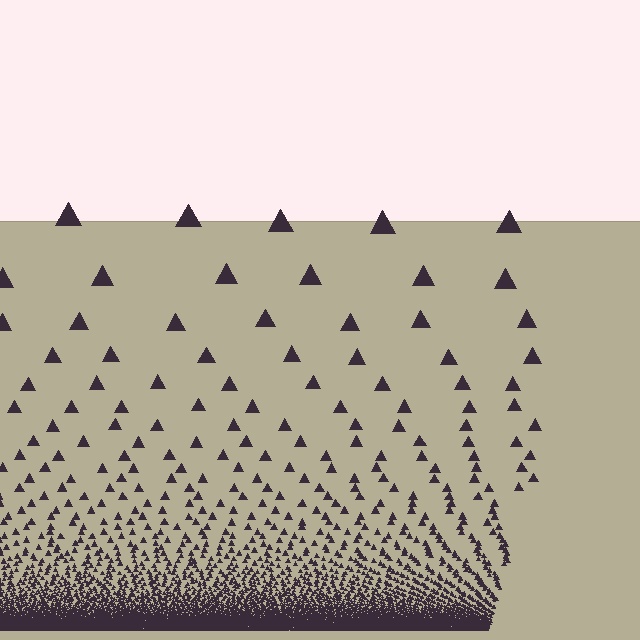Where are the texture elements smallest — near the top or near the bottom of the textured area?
Near the bottom.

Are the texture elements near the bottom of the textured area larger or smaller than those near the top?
Smaller. The gradient is inverted — elements near the bottom are smaller and denser.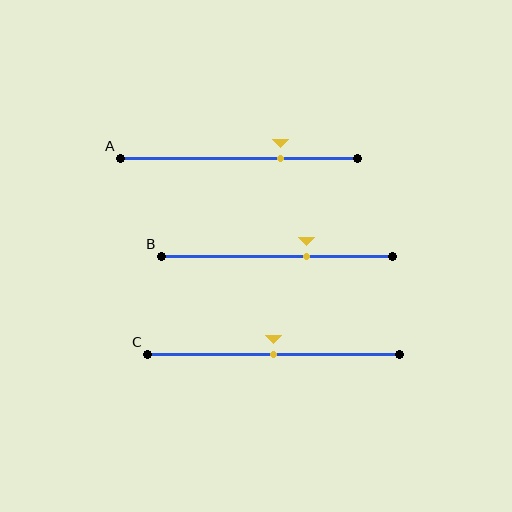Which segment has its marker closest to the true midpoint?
Segment C has its marker closest to the true midpoint.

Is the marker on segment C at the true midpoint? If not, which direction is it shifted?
Yes, the marker on segment C is at the true midpoint.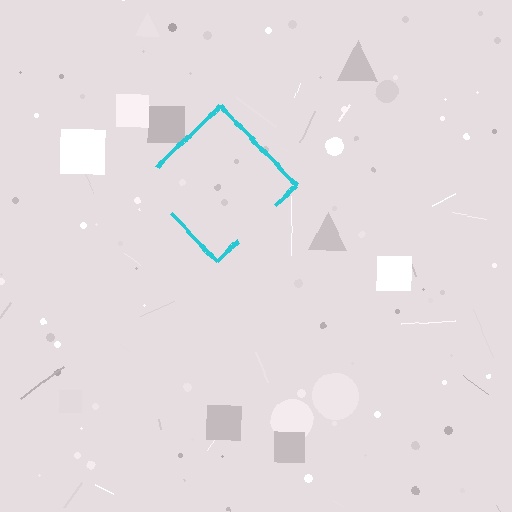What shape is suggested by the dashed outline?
The dashed outline suggests a diamond.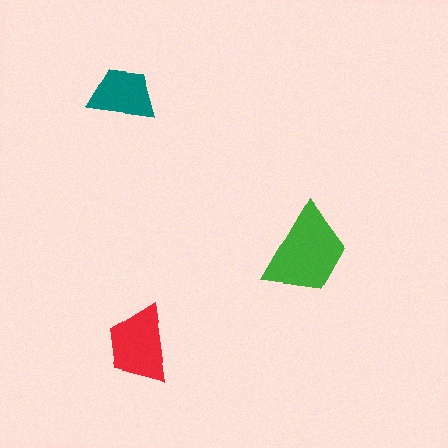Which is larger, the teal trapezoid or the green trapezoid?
The green one.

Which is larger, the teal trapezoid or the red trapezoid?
The red one.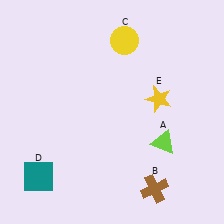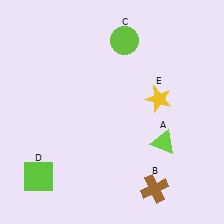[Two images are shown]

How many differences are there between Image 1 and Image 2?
There are 2 differences between the two images.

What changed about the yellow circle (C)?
In Image 1, C is yellow. In Image 2, it changed to lime.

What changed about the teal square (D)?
In Image 1, D is teal. In Image 2, it changed to lime.